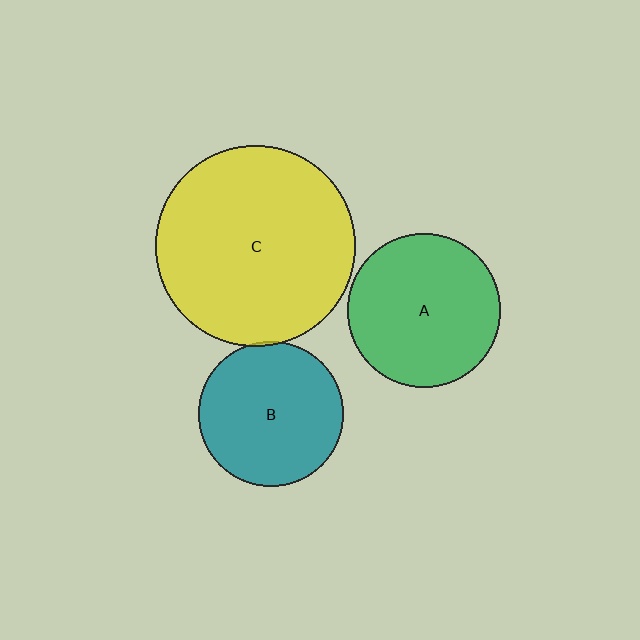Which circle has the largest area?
Circle C (yellow).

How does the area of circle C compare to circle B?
Approximately 1.9 times.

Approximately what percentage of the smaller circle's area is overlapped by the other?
Approximately 5%.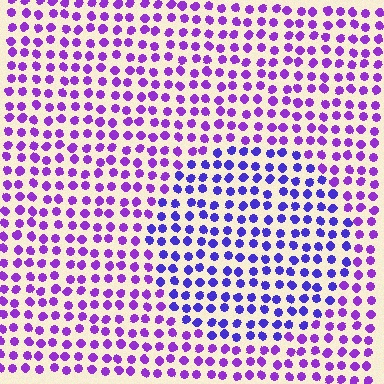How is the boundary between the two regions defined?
The boundary is defined purely by a slight shift in hue (about 31 degrees). Spacing, size, and orientation are identical on both sides.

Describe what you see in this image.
The image is filled with small purple elements in a uniform arrangement. A circle-shaped region is visible where the elements are tinted to a slightly different hue, forming a subtle color boundary.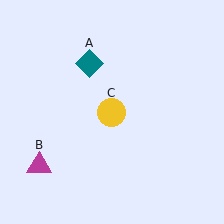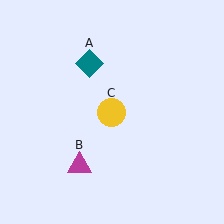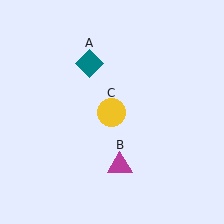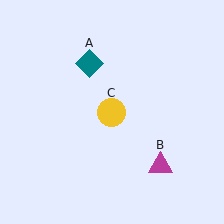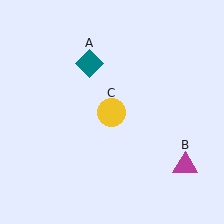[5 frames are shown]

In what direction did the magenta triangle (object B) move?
The magenta triangle (object B) moved right.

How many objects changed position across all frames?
1 object changed position: magenta triangle (object B).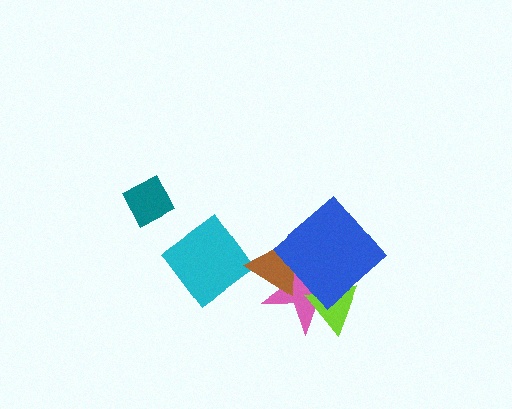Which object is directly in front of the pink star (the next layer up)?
The lime triangle is directly in front of the pink star.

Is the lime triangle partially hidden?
Yes, it is partially covered by another shape.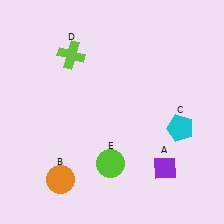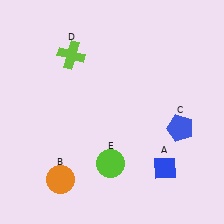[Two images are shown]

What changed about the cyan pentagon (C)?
In Image 1, C is cyan. In Image 2, it changed to blue.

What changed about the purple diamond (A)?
In Image 1, A is purple. In Image 2, it changed to blue.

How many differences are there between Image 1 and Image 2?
There are 2 differences between the two images.